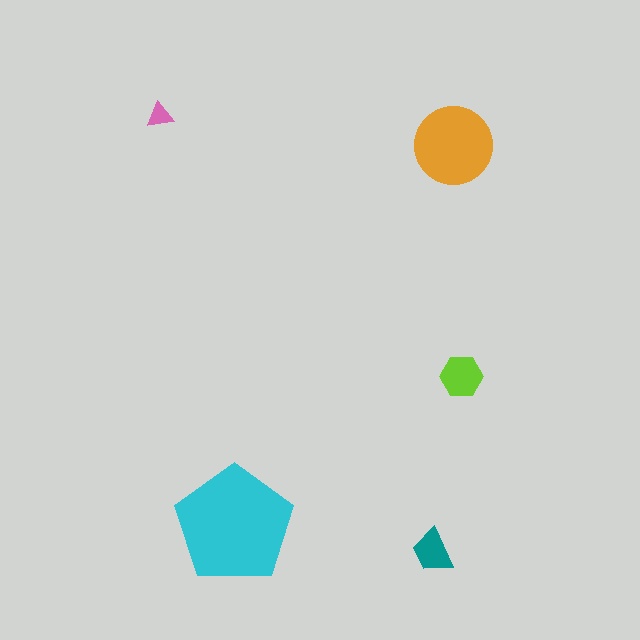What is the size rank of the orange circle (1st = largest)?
2nd.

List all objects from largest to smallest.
The cyan pentagon, the orange circle, the lime hexagon, the teal trapezoid, the pink triangle.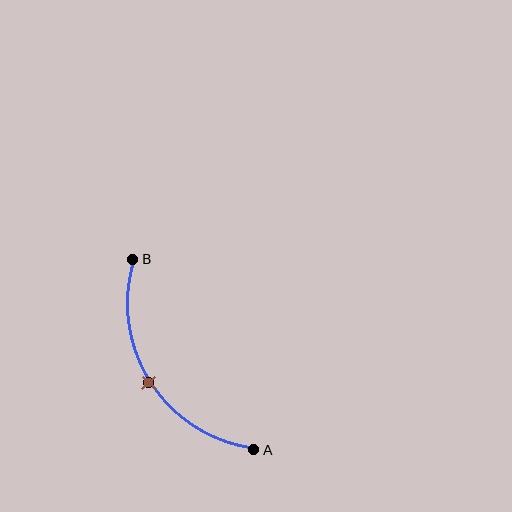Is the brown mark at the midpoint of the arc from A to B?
Yes. The brown mark lies on the arc at equal arc-length from both A and B — it is the arc midpoint.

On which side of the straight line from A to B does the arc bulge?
The arc bulges to the left of the straight line connecting A and B.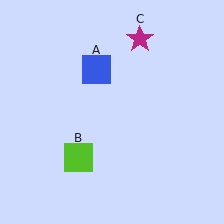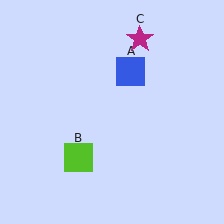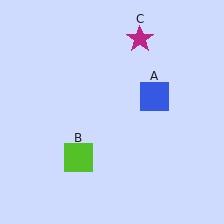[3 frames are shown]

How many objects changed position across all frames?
1 object changed position: blue square (object A).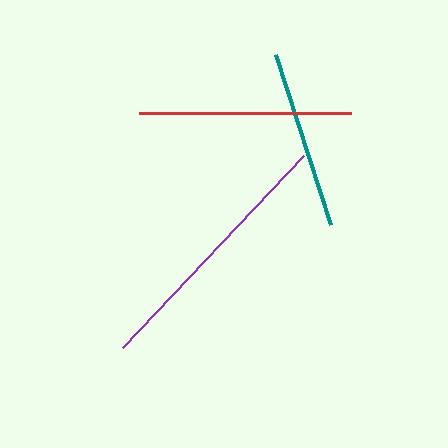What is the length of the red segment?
The red segment is approximately 212 pixels long.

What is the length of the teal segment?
The teal segment is approximately 179 pixels long.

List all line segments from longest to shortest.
From longest to shortest: purple, red, teal.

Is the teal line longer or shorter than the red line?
The red line is longer than the teal line.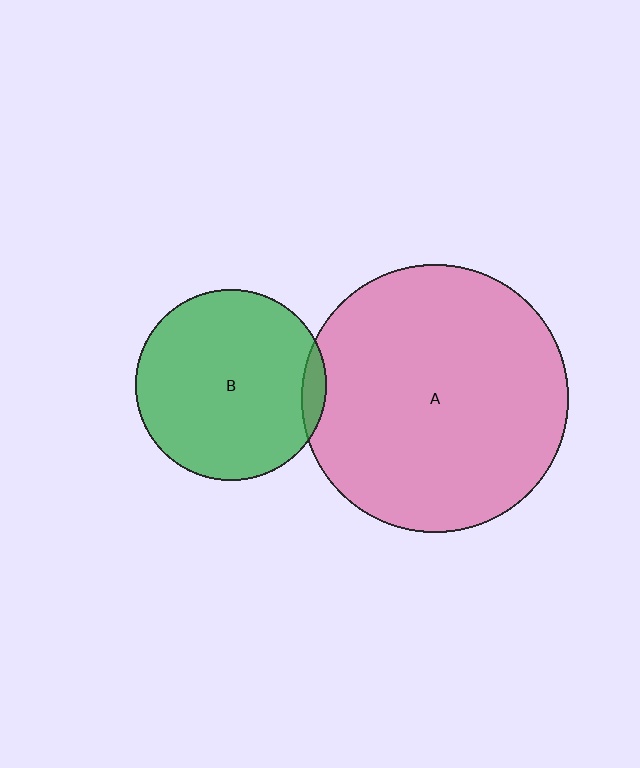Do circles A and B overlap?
Yes.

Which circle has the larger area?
Circle A (pink).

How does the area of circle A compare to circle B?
Approximately 2.0 times.